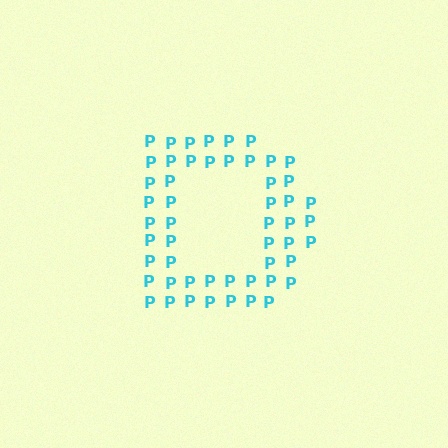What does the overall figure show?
The overall figure shows the letter D.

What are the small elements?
The small elements are letter P's.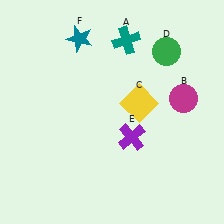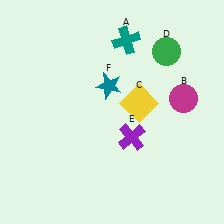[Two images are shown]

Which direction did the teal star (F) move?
The teal star (F) moved down.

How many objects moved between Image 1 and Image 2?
1 object moved between the two images.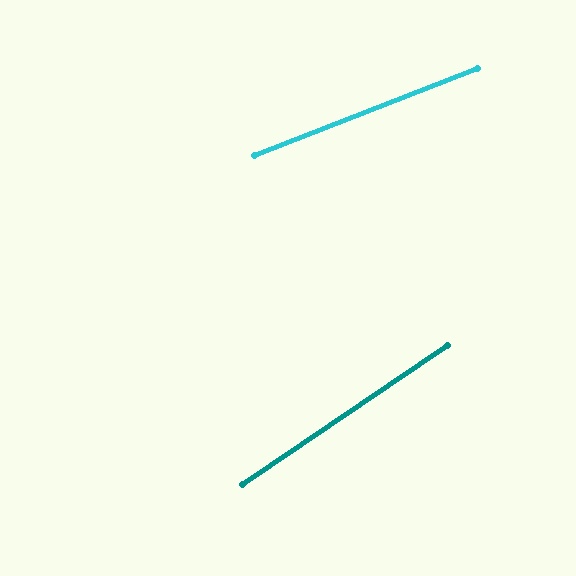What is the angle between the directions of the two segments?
Approximately 13 degrees.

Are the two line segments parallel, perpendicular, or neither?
Neither parallel nor perpendicular — they differ by about 13°.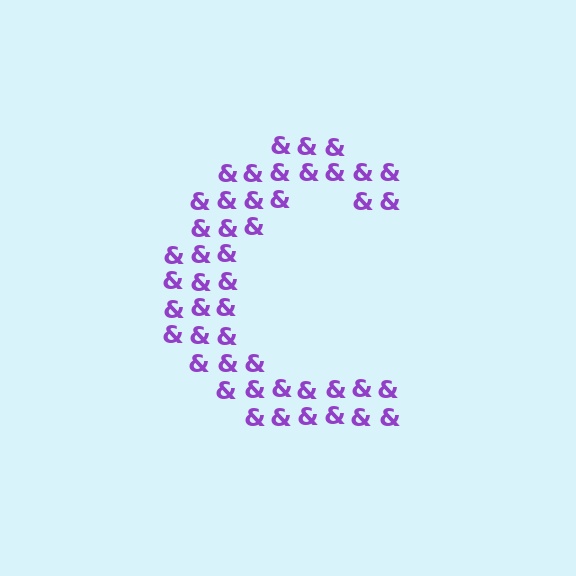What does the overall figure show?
The overall figure shows the letter C.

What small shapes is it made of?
It is made of small ampersands.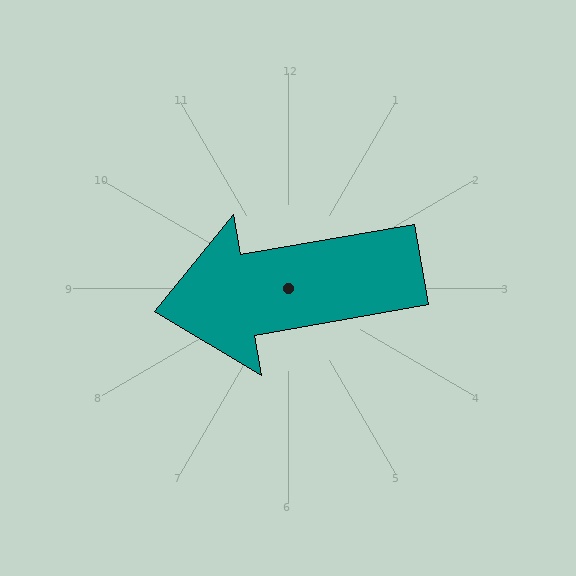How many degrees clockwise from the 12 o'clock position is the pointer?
Approximately 260 degrees.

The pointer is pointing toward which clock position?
Roughly 9 o'clock.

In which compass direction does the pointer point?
West.